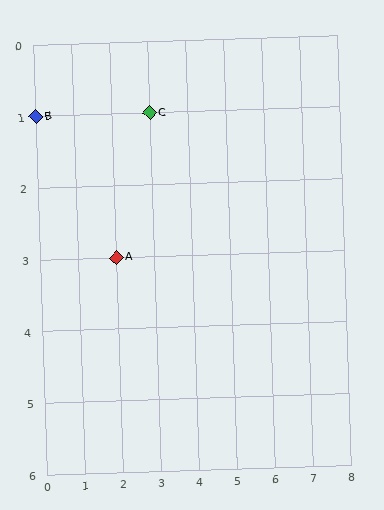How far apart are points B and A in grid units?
Points B and A are 2 columns and 2 rows apart (about 2.8 grid units diagonally).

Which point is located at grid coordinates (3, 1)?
Point C is at (3, 1).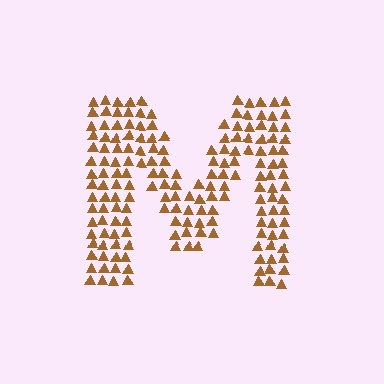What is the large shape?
The large shape is the letter M.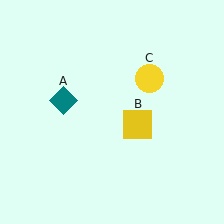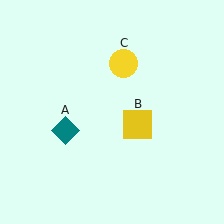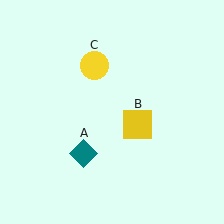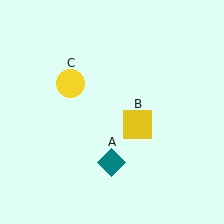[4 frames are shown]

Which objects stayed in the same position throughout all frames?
Yellow square (object B) remained stationary.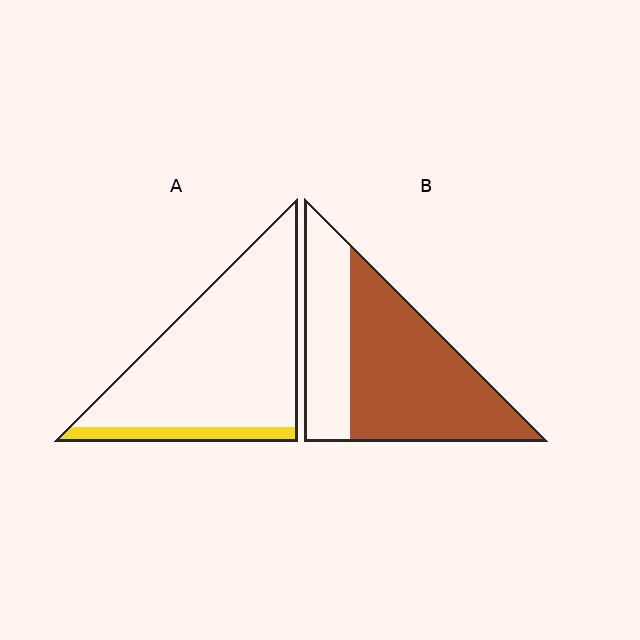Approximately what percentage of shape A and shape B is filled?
A is approximately 10% and B is approximately 65%.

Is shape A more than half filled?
No.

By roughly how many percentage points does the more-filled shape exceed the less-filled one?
By roughly 55 percentage points (B over A).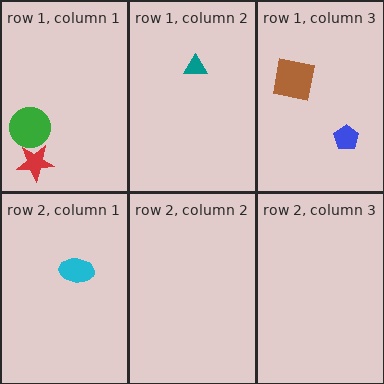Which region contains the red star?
The row 1, column 1 region.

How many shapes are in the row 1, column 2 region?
1.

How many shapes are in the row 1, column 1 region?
2.